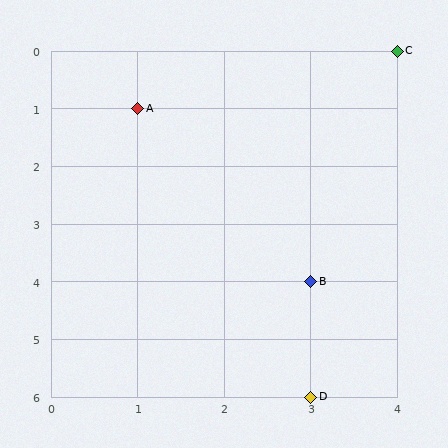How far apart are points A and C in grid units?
Points A and C are 3 columns and 1 row apart (about 3.2 grid units diagonally).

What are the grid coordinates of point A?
Point A is at grid coordinates (1, 1).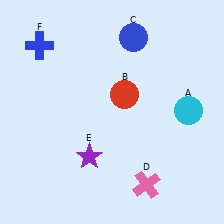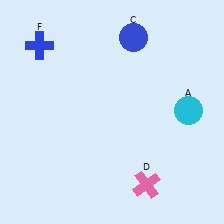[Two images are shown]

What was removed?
The purple star (E), the red circle (B) were removed in Image 2.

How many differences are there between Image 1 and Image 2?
There are 2 differences between the two images.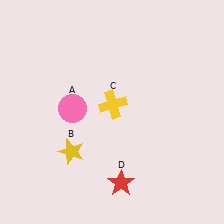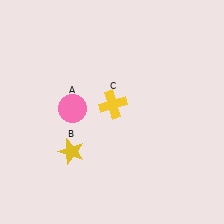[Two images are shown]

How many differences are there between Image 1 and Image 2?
There is 1 difference between the two images.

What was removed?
The red star (D) was removed in Image 2.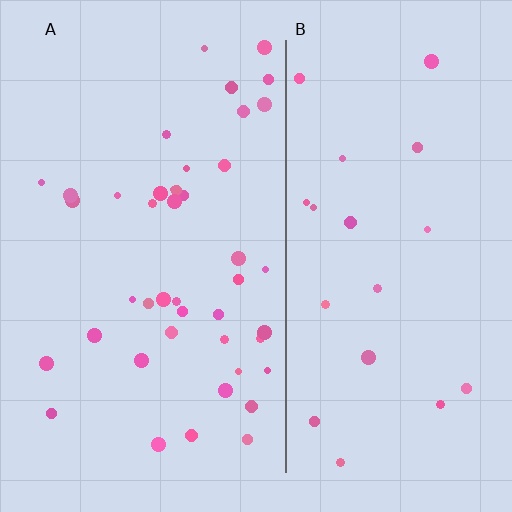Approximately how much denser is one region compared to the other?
Approximately 2.2× — region A over region B.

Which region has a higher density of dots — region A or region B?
A (the left).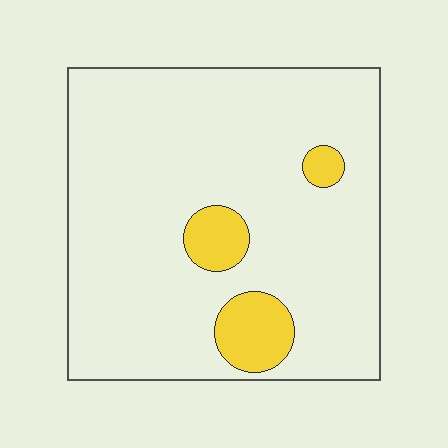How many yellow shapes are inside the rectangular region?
3.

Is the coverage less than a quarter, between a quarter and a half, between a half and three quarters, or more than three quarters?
Less than a quarter.